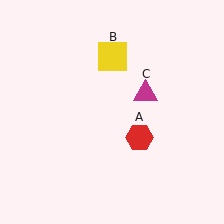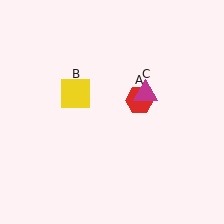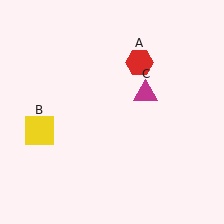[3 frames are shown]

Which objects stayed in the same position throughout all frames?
Magenta triangle (object C) remained stationary.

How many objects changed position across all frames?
2 objects changed position: red hexagon (object A), yellow square (object B).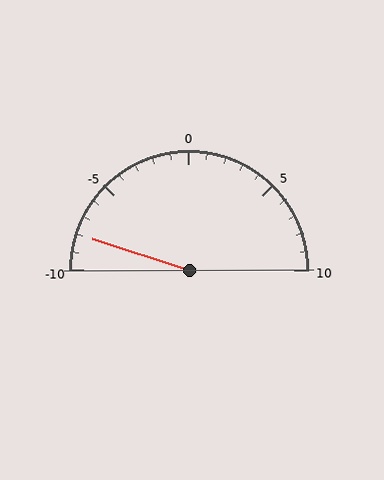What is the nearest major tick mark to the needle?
The nearest major tick mark is -10.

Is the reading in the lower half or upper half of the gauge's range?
The reading is in the lower half of the range (-10 to 10).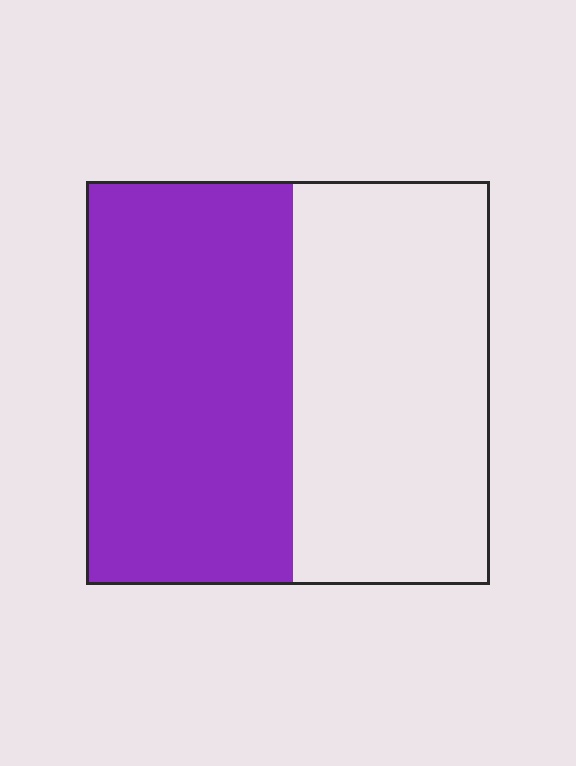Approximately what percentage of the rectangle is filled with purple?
Approximately 50%.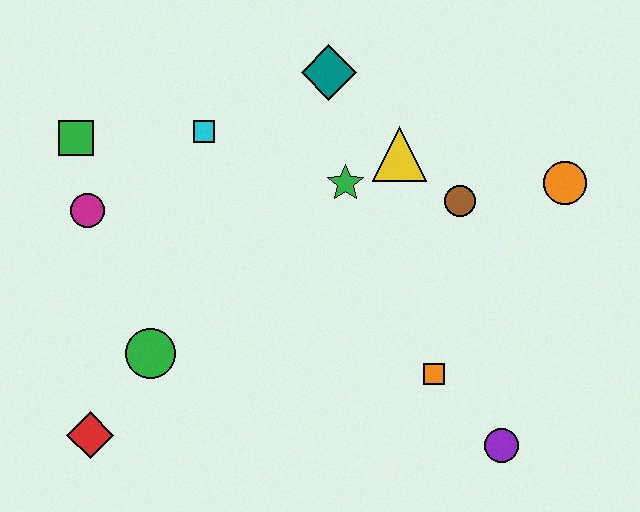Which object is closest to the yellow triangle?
The green star is closest to the yellow triangle.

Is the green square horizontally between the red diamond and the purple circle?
No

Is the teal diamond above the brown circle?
Yes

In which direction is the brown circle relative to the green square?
The brown circle is to the right of the green square.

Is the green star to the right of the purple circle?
No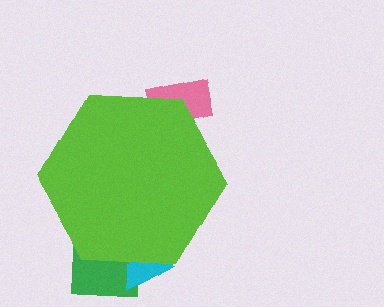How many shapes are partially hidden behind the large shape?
3 shapes are partially hidden.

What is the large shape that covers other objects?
A lime hexagon.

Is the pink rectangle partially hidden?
Yes, the pink rectangle is partially hidden behind the lime hexagon.